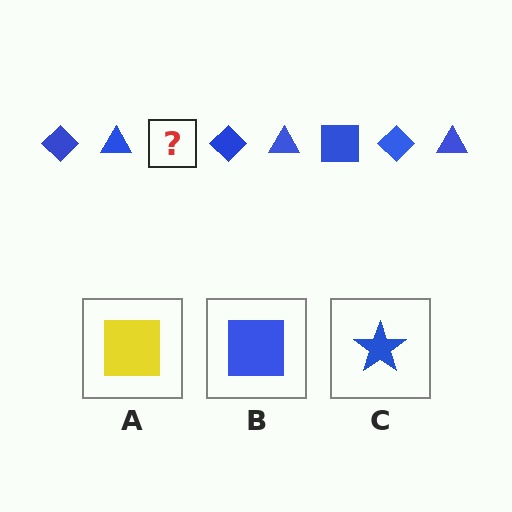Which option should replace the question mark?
Option B.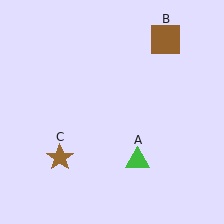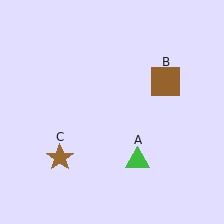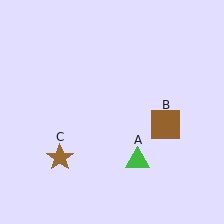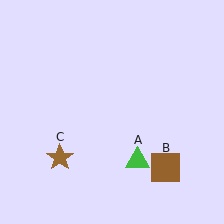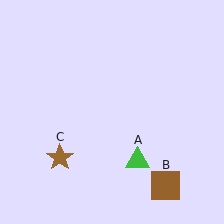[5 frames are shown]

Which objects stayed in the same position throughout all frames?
Green triangle (object A) and brown star (object C) remained stationary.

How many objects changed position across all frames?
1 object changed position: brown square (object B).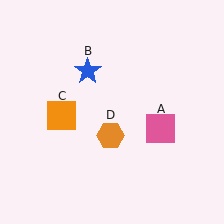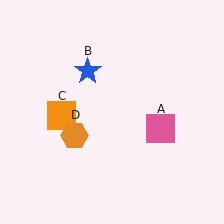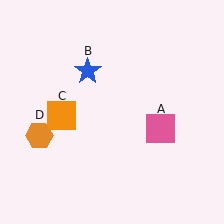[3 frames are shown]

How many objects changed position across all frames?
1 object changed position: orange hexagon (object D).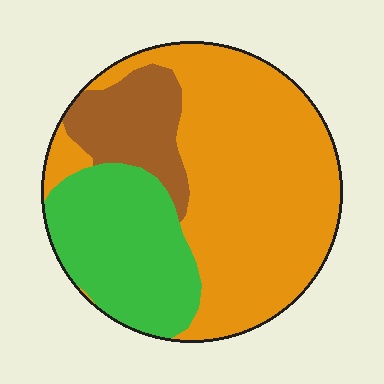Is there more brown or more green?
Green.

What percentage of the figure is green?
Green covers 27% of the figure.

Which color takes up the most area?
Orange, at roughly 60%.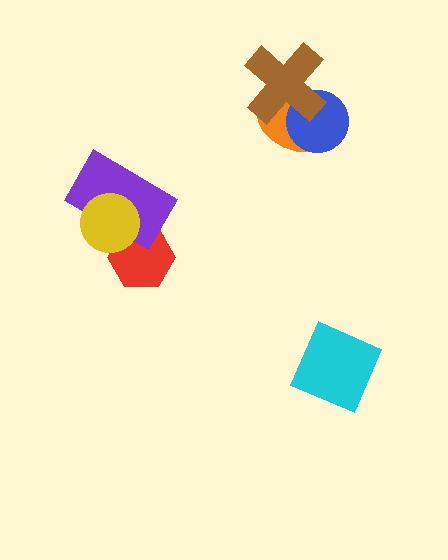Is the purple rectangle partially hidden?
Yes, it is partially covered by another shape.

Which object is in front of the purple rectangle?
The yellow circle is in front of the purple rectangle.